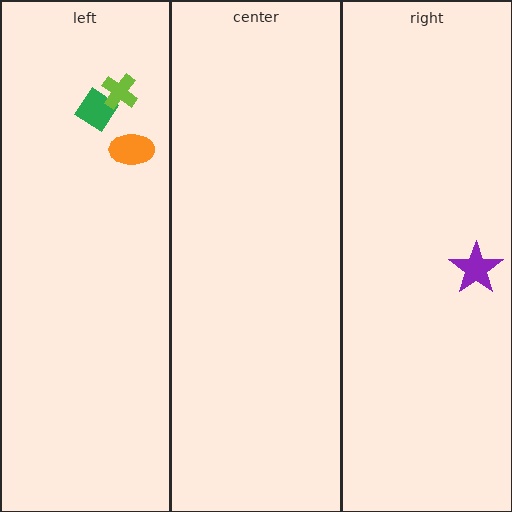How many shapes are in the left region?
3.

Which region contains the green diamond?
The left region.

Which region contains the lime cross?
The left region.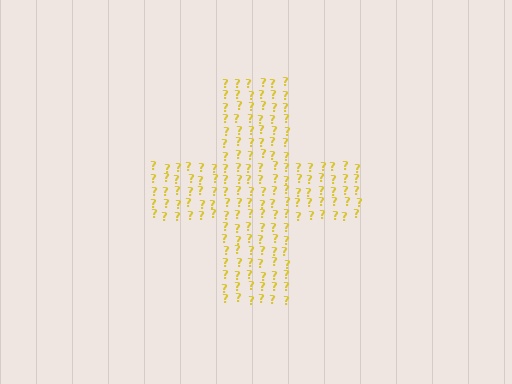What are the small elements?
The small elements are question marks.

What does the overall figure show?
The overall figure shows a cross.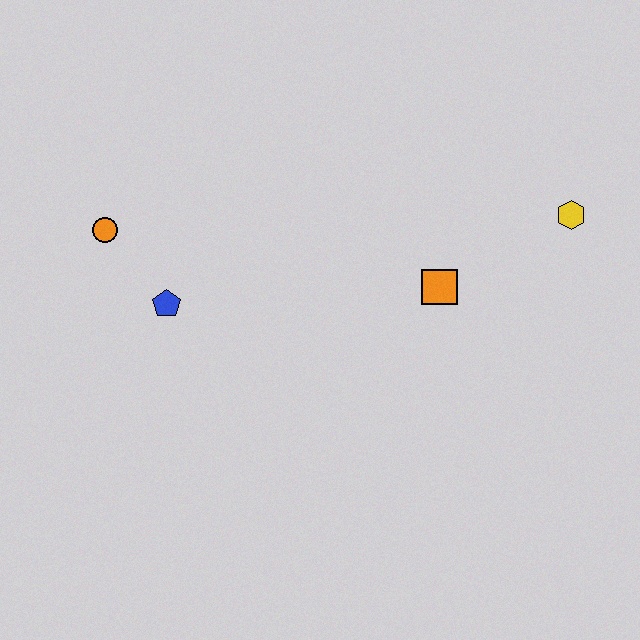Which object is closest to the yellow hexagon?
The orange square is closest to the yellow hexagon.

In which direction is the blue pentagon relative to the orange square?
The blue pentagon is to the left of the orange square.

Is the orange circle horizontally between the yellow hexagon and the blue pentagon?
No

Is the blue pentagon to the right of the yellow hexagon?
No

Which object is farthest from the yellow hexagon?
The orange circle is farthest from the yellow hexagon.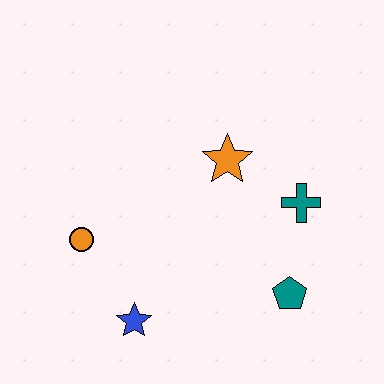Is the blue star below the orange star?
Yes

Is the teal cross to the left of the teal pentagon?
No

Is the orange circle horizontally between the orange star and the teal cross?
No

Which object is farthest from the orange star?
The blue star is farthest from the orange star.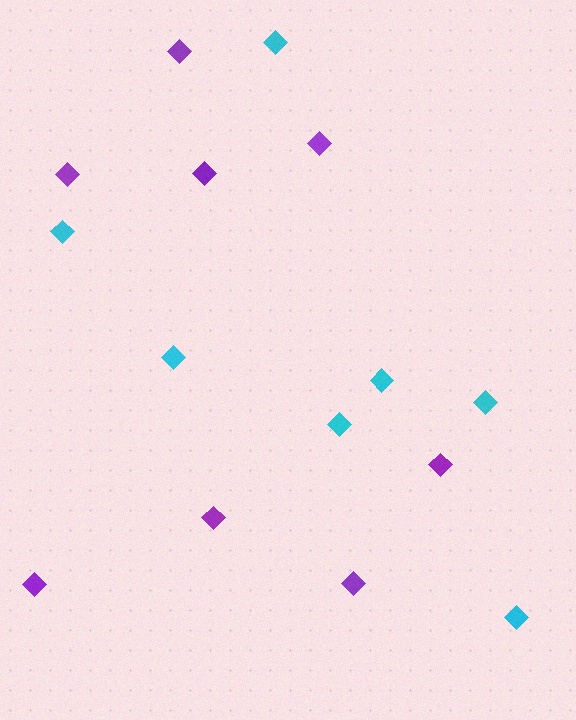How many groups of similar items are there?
There are 2 groups: one group of purple diamonds (8) and one group of cyan diamonds (7).